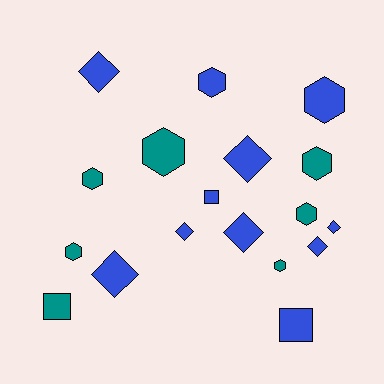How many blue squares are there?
There are 2 blue squares.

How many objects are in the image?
There are 18 objects.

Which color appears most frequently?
Blue, with 11 objects.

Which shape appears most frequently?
Hexagon, with 8 objects.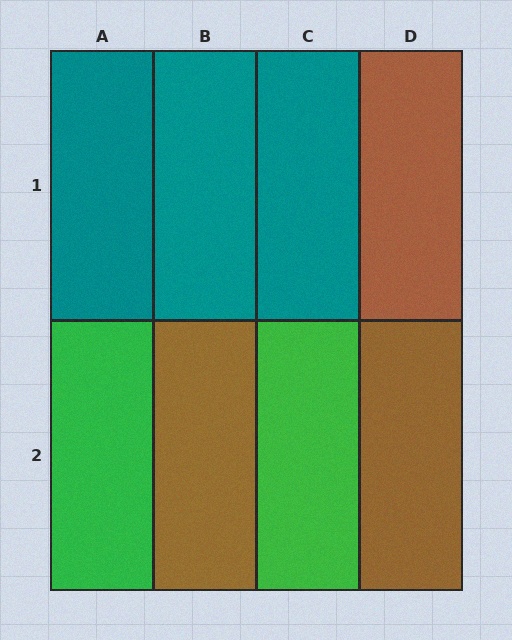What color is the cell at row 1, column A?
Teal.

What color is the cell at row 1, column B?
Teal.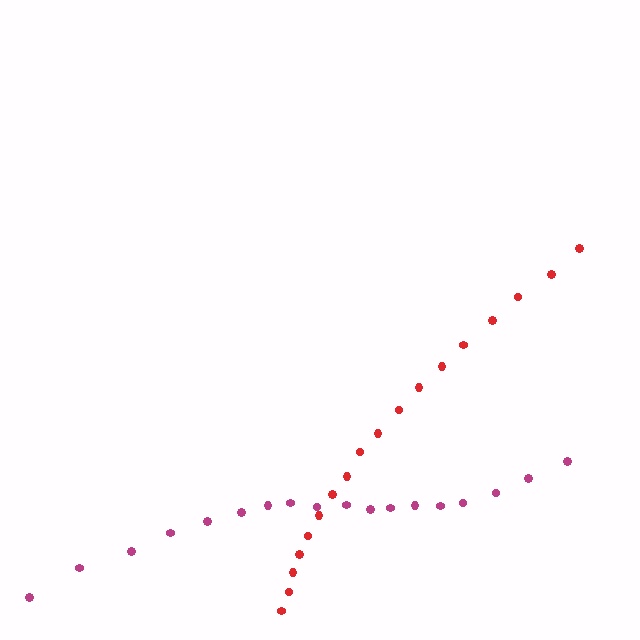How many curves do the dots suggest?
There are 2 distinct paths.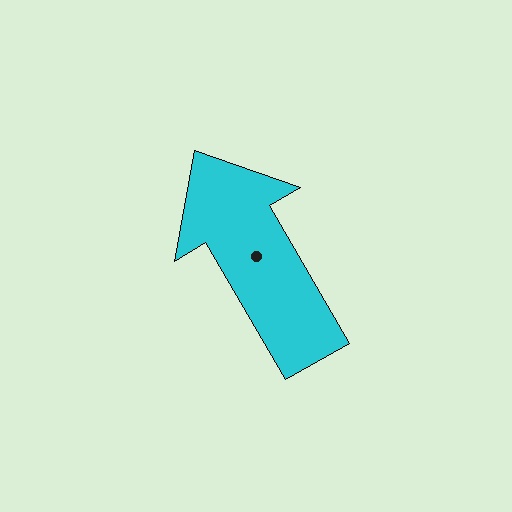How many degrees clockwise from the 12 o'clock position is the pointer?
Approximately 330 degrees.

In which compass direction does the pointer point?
Northwest.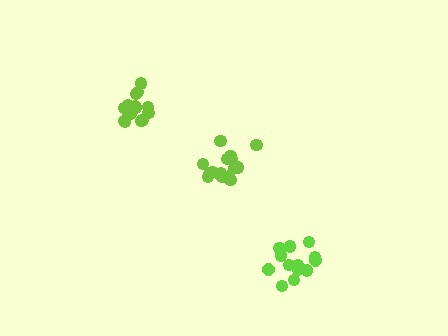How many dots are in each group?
Group 1: 18 dots, Group 2: 16 dots, Group 3: 14 dots (48 total).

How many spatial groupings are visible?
There are 3 spatial groupings.